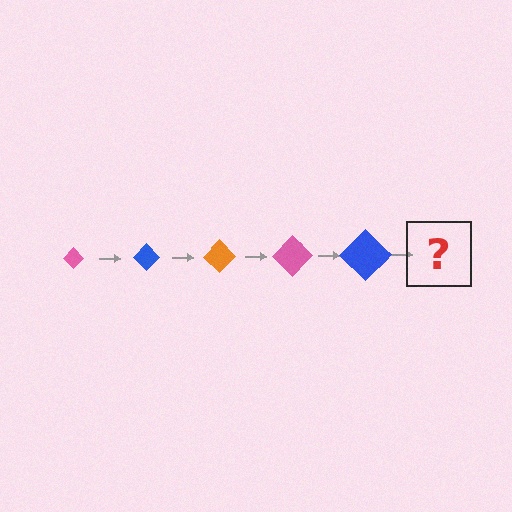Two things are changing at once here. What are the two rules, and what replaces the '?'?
The two rules are that the diamond grows larger each step and the color cycles through pink, blue, and orange. The '?' should be an orange diamond, larger than the previous one.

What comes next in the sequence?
The next element should be an orange diamond, larger than the previous one.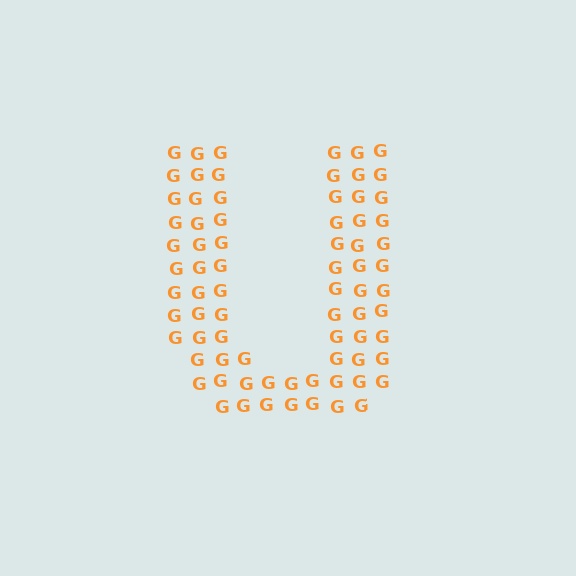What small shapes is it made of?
It is made of small letter G's.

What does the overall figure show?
The overall figure shows the letter U.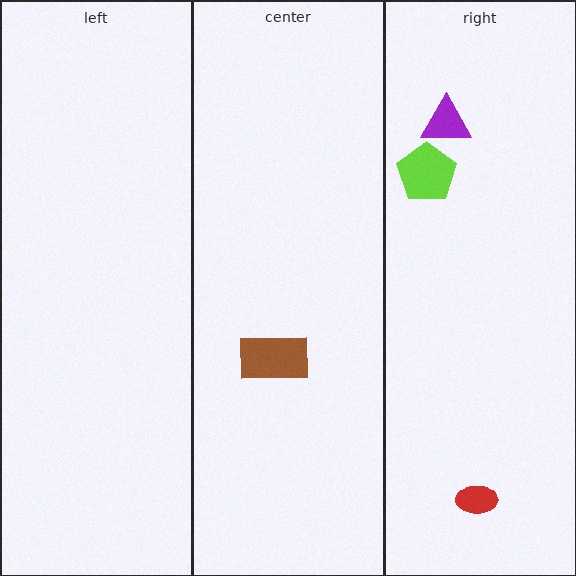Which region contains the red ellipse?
The right region.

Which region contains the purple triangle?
The right region.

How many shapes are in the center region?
1.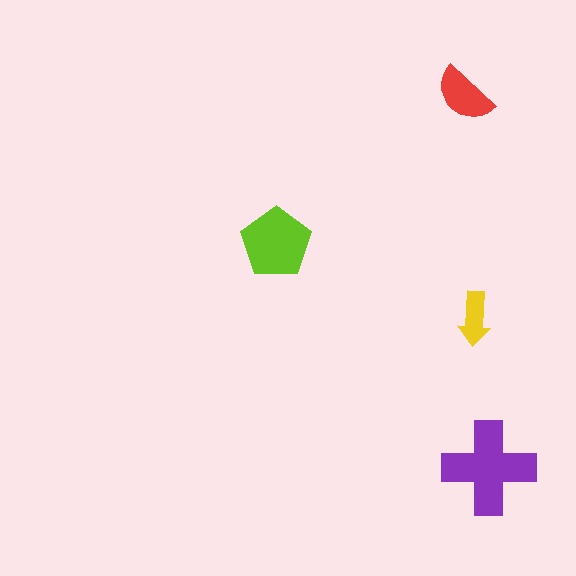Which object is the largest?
The purple cross.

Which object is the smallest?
The yellow arrow.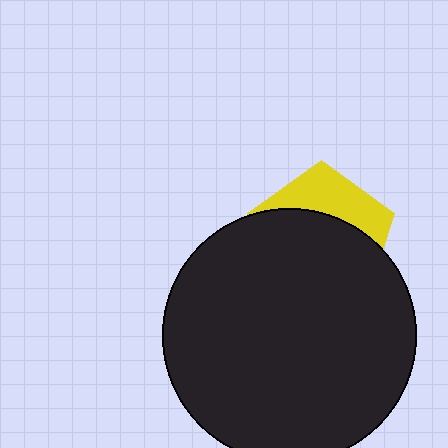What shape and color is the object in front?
The object in front is a black circle.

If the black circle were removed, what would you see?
You would see the complete yellow pentagon.